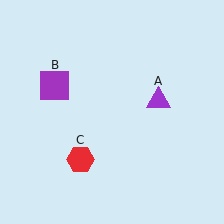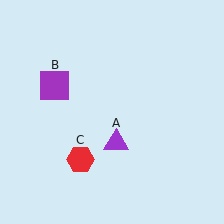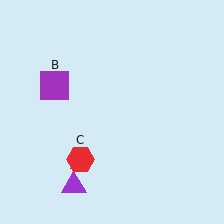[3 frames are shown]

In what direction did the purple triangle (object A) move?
The purple triangle (object A) moved down and to the left.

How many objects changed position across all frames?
1 object changed position: purple triangle (object A).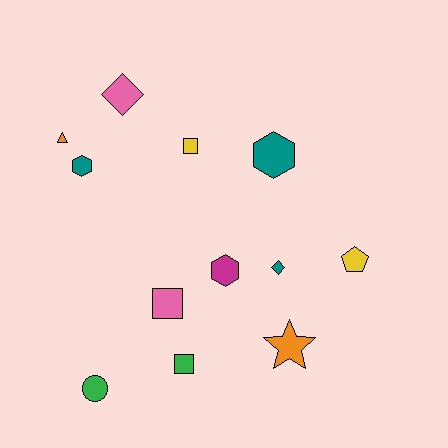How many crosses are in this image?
There are no crosses.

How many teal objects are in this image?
There are 3 teal objects.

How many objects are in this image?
There are 12 objects.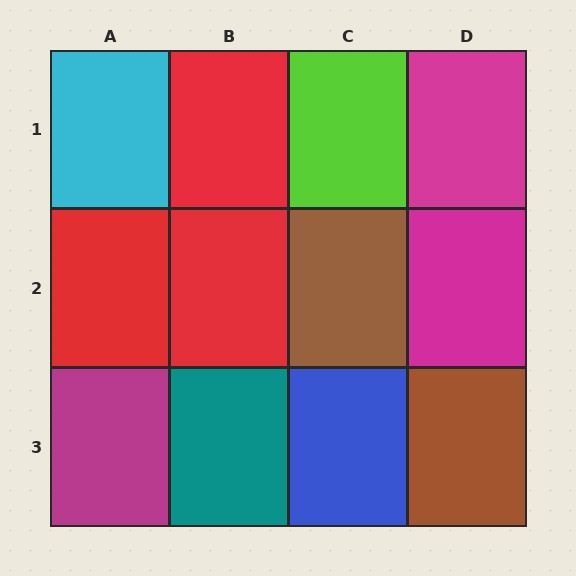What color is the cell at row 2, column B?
Red.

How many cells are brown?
2 cells are brown.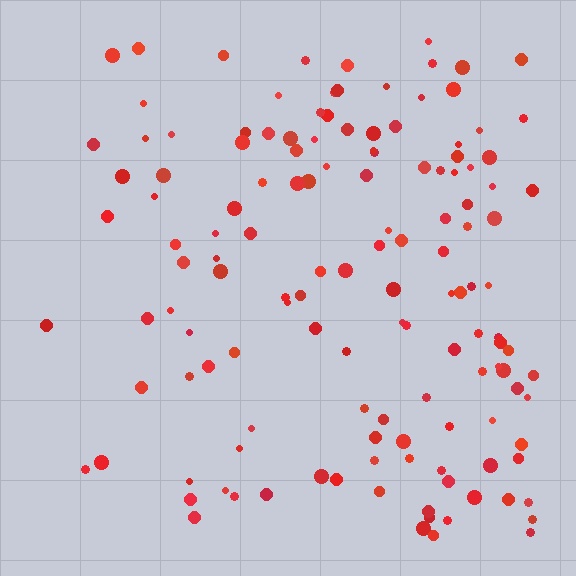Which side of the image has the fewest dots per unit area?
The left.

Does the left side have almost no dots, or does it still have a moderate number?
Still a moderate number, just noticeably fewer than the right.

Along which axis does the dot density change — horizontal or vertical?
Horizontal.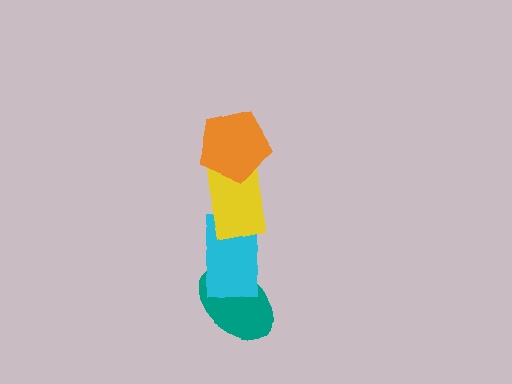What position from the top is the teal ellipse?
The teal ellipse is 4th from the top.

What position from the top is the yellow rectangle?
The yellow rectangle is 2nd from the top.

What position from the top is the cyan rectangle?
The cyan rectangle is 3rd from the top.